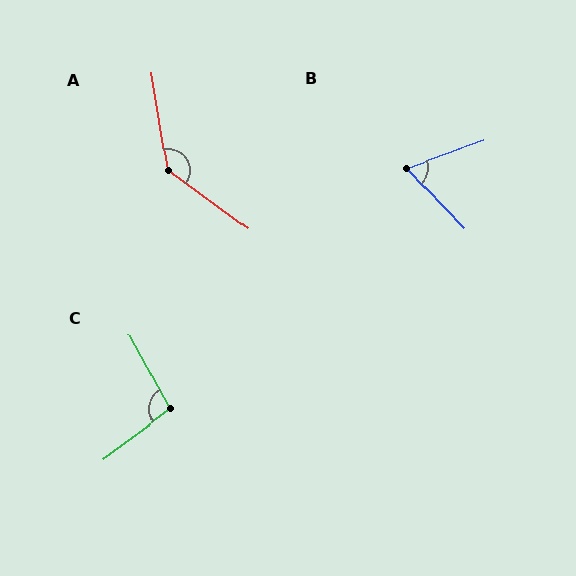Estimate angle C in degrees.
Approximately 98 degrees.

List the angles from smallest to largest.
B (66°), C (98°), A (136°).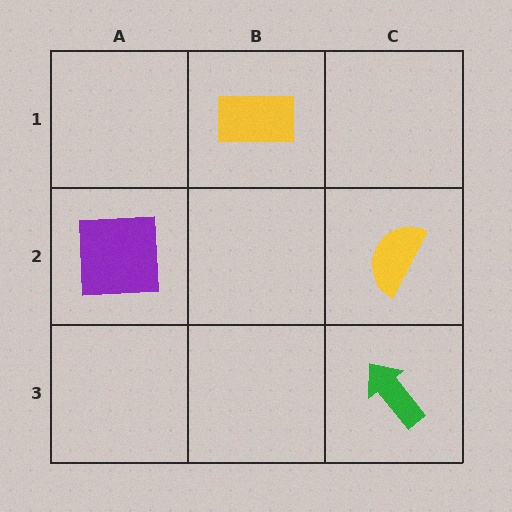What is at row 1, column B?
A yellow rectangle.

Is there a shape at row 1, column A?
No, that cell is empty.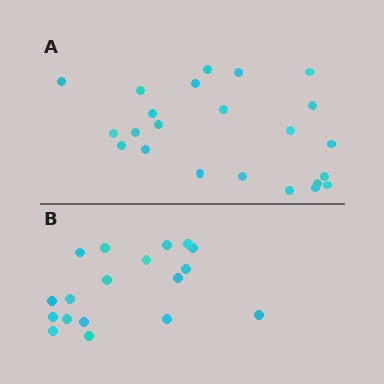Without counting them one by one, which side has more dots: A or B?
Region A (the top region) has more dots.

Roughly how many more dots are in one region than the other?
Region A has about 5 more dots than region B.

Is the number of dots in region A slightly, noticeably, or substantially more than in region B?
Region A has noticeably more, but not dramatically so. The ratio is roughly 1.3 to 1.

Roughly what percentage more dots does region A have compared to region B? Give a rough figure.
About 30% more.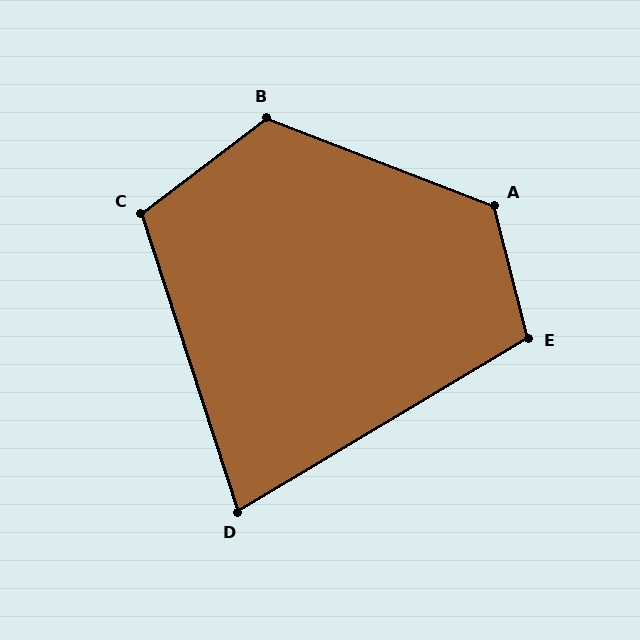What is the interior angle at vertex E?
Approximately 107 degrees (obtuse).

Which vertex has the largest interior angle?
A, at approximately 125 degrees.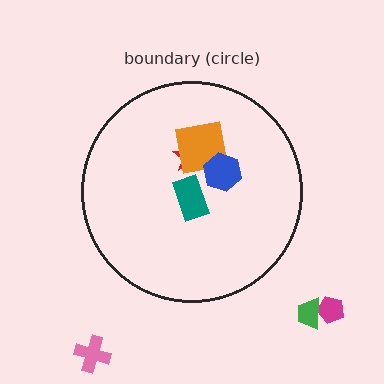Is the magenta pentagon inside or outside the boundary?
Outside.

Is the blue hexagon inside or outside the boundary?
Inside.